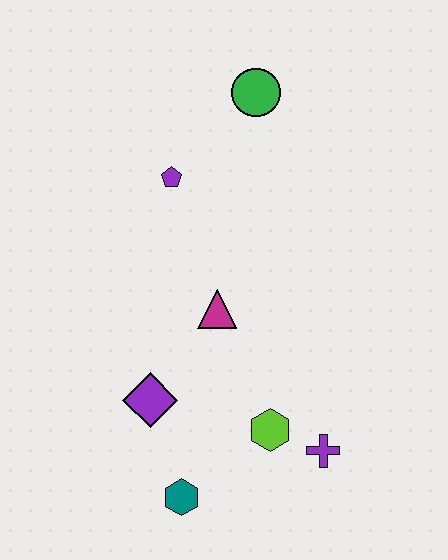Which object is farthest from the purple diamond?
The green circle is farthest from the purple diamond.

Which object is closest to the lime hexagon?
The purple cross is closest to the lime hexagon.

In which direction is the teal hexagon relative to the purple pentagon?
The teal hexagon is below the purple pentagon.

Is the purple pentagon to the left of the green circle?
Yes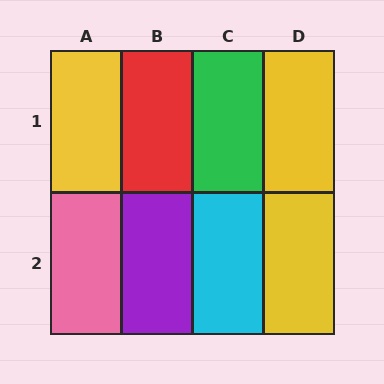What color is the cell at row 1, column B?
Red.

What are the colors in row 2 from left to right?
Pink, purple, cyan, yellow.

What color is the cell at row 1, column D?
Yellow.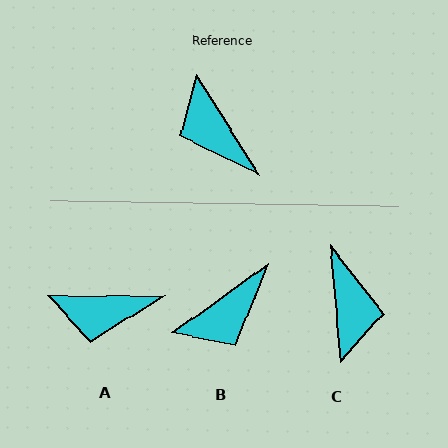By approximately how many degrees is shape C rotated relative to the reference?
Approximately 153 degrees counter-clockwise.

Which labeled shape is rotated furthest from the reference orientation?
C, about 153 degrees away.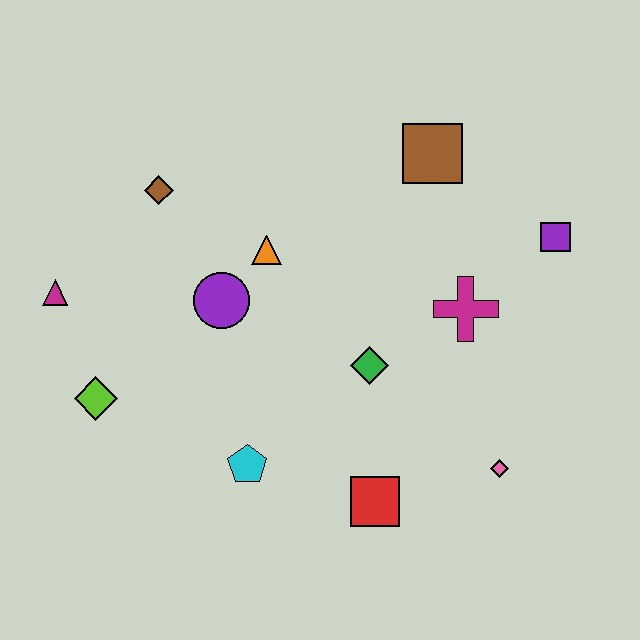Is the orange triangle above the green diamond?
Yes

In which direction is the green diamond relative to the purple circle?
The green diamond is to the right of the purple circle.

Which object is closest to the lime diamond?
The magenta triangle is closest to the lime diamond.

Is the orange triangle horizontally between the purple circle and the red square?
Yes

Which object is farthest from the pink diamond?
The magenta triangle is farthest from the pink diamond.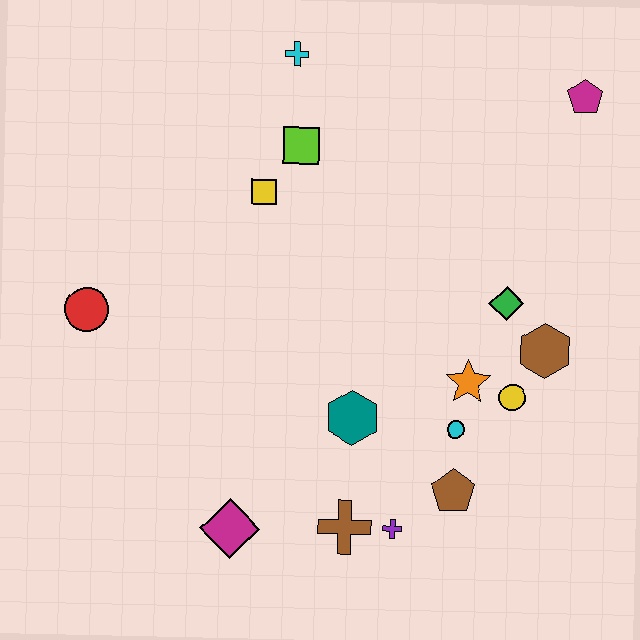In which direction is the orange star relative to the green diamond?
The orange star is below the green diamond.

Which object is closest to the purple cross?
The brown cross is closest to the purple cross.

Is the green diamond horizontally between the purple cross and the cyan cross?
No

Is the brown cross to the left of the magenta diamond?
No